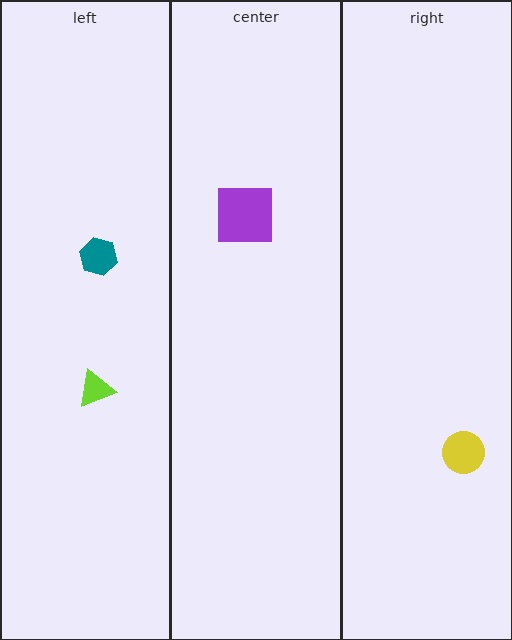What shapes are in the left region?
The teal hexagon, the lime triangle.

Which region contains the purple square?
The center region.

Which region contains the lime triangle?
The left region.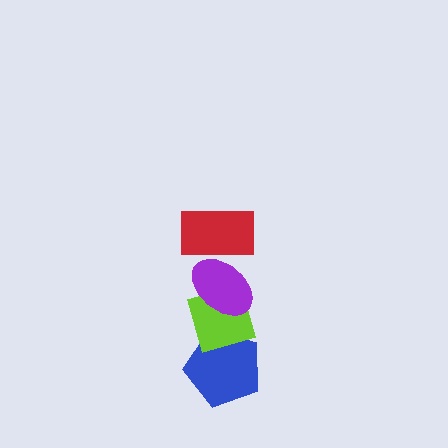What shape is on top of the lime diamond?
The purple ellipse is on top of the lime diamond.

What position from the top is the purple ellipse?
The purple ellipse is 2nd from the top.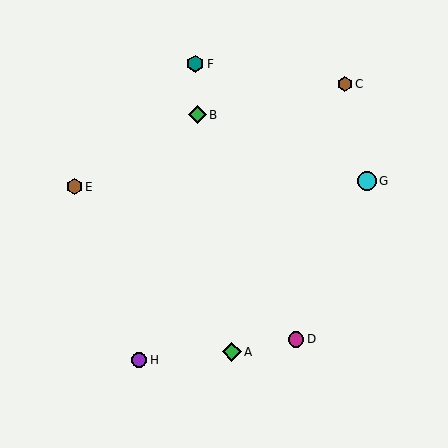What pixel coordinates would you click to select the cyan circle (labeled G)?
Click at (367, 181) to select the cyan circle G.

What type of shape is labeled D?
Shape D is a magenta circle.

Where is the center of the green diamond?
The center of the green diamond is at (197, 115).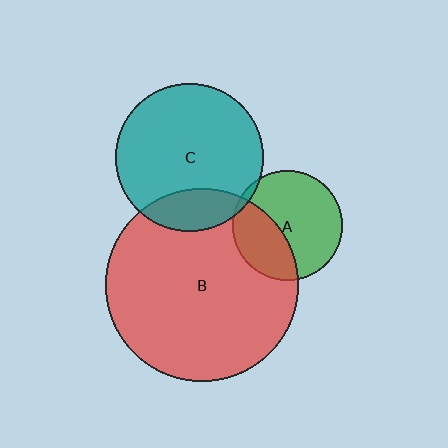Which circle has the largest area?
Circle B (red).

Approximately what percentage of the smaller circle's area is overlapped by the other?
Approximately 20%.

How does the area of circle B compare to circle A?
Approximately 3.0 times.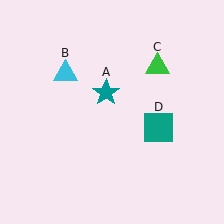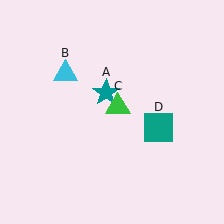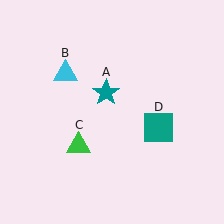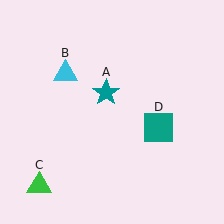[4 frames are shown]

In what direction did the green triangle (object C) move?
The green triangle (object C) moved down and to the left.